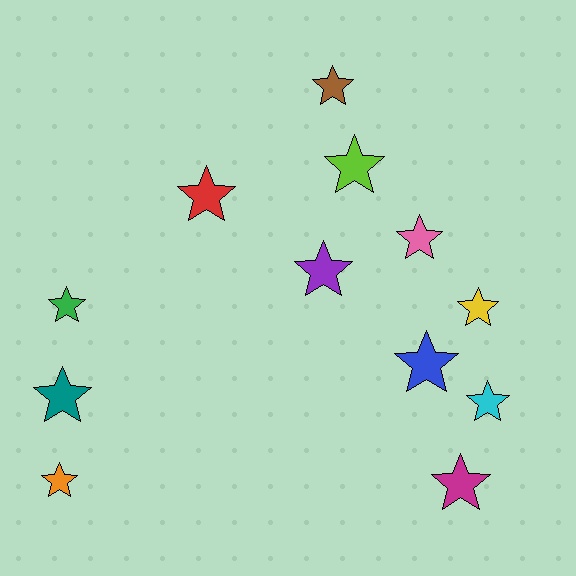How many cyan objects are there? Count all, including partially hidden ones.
There is 1 cyan object.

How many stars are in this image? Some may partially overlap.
There are 12 stars.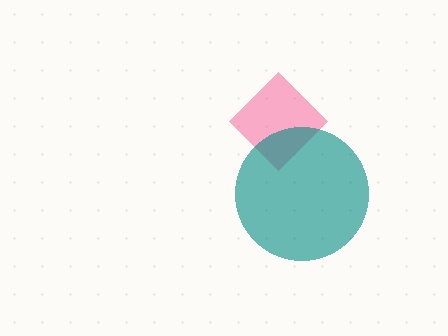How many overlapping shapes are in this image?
There are 2 overlapping shapes in the image.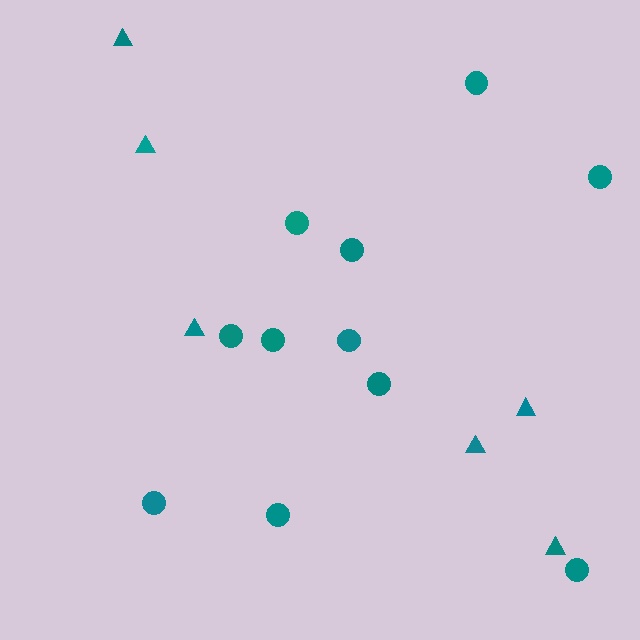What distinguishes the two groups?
There are 2 groups: one group of triangles (6) and one group of circles (11).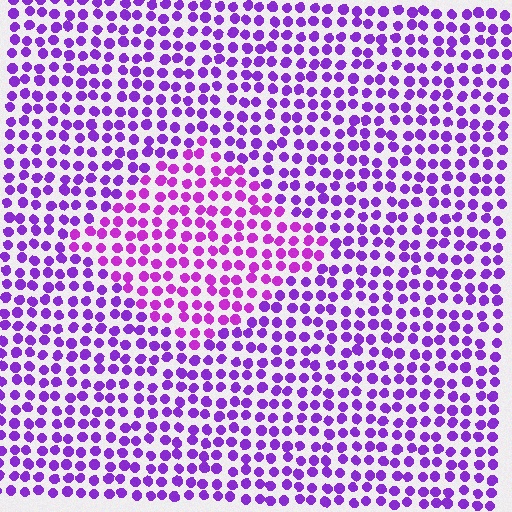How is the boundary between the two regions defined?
The boundary is defined purely by a slight shift in hue (about 23 degrees). Spacing, size, and orientation are identical on both sides.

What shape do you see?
I see a diamond.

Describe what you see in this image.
The image is filled with small purple elements in a uniform arrangement. A diamond-shaped region is visible where the elements are tinted to a slightly different hue, forming a subtle color boundary.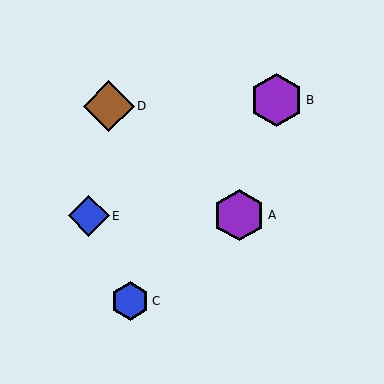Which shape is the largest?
The purple hexagon (labeled B) is the largest.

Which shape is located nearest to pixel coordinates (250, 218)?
The purple hexagon (labeled A) at (239, 215) is nearest to that location.